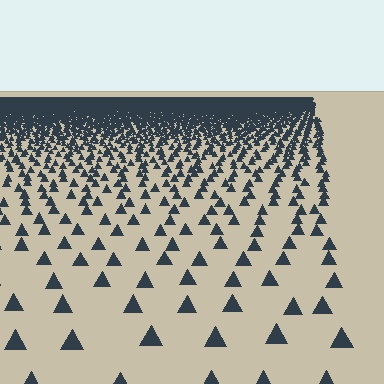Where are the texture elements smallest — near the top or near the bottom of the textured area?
Near the top.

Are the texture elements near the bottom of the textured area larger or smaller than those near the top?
Larger. Near the bottom, elements are closer to the viewer and appear at a bigger on-screen size.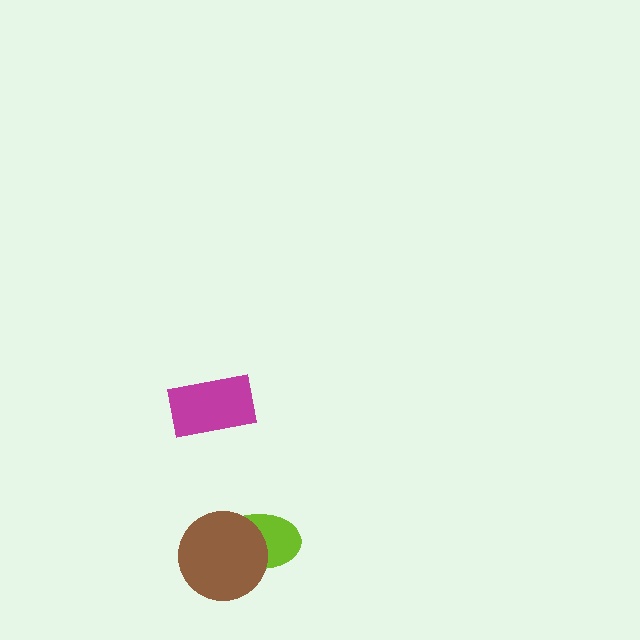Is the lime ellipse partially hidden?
Yes, it is partially covered by another shape.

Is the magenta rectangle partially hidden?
No, no other shape covers it.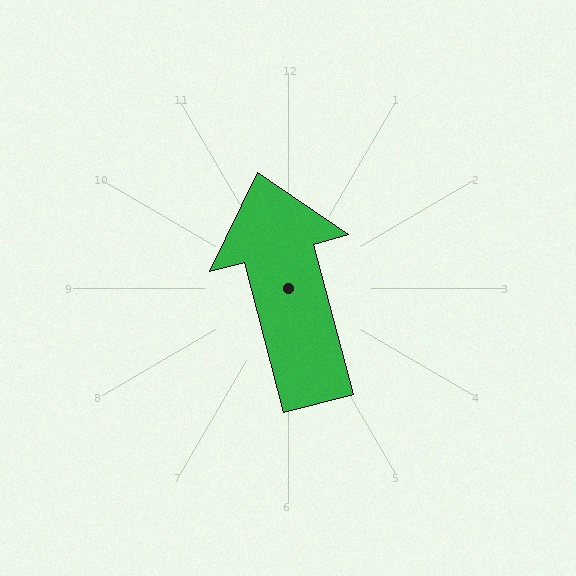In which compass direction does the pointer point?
North.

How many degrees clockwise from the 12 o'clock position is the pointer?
Approximately 345 degrees.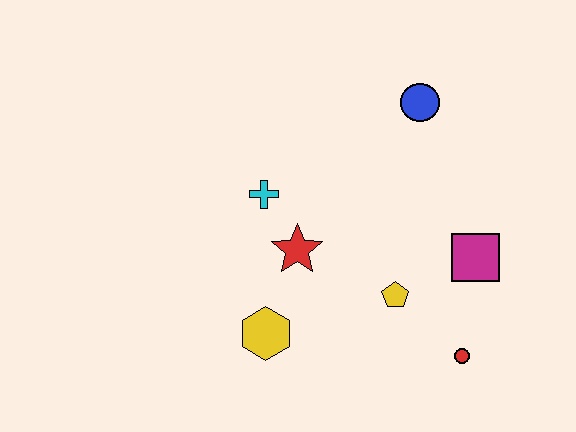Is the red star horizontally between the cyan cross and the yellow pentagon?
Yes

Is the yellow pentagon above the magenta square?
No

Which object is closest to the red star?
The cyan cross is closest to the red star.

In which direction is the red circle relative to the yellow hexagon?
The red circle is to the right of the yellow hexagon.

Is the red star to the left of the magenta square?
Yes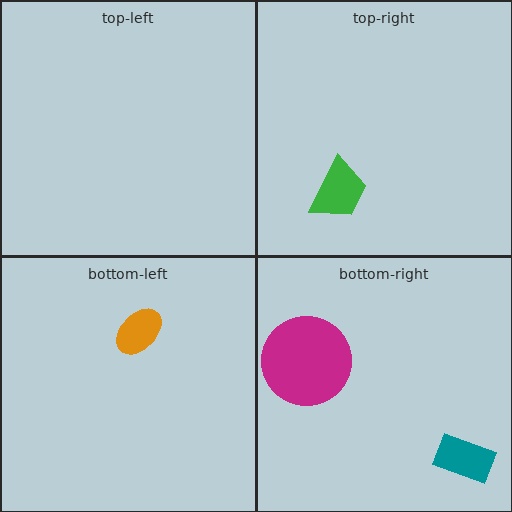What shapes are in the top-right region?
The green trapezoid.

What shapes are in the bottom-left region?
The orange ellipse.